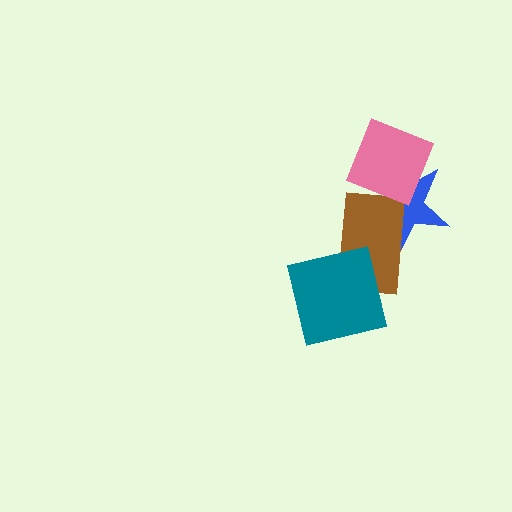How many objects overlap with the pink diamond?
2 objects overlap with the pink diamond.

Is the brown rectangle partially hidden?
Yes, it is partially covered by another shape.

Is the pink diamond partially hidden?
No, no other shape covers it.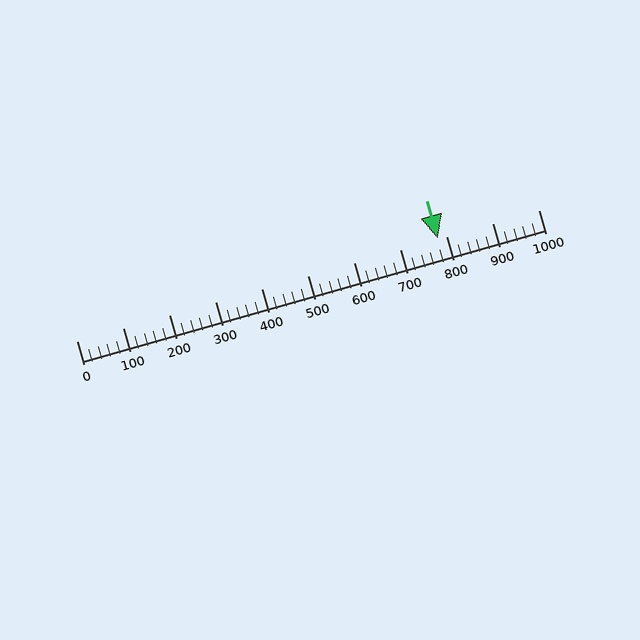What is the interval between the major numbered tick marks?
The major tick marks are spaced 100 units apart.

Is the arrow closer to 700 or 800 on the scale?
The arrow is closer to 800.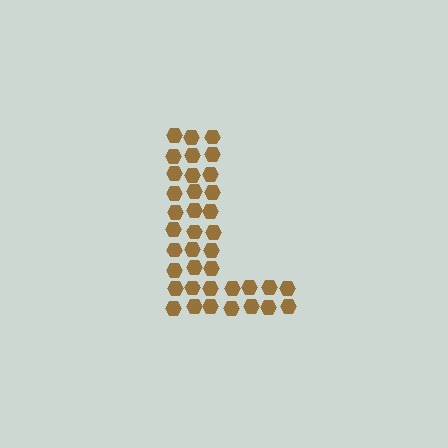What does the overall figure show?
The overall figure shows the letter L.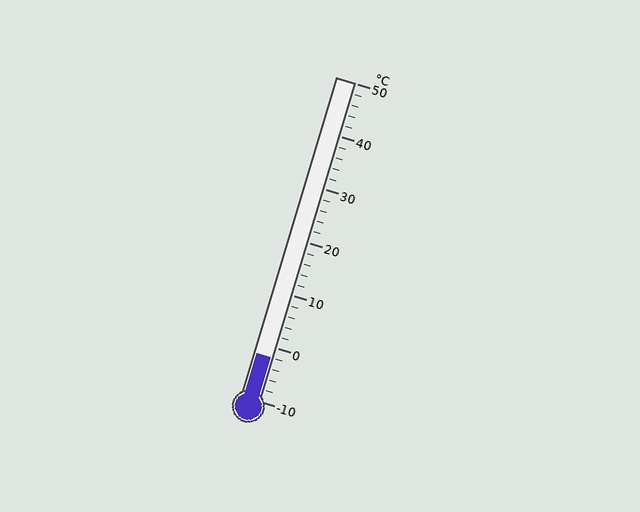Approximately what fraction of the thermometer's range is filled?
The thermometer is filled to approximately 15% of its range.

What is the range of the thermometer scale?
The thermometer scale ranges from -10°C to 50°C.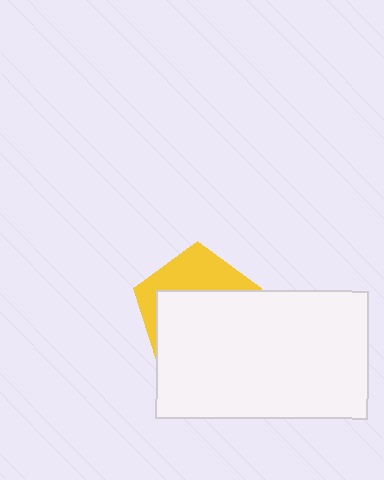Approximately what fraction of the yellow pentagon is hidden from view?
Roughly 64% of the yellow pentagon is hidden behind the white rectangle.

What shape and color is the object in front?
The object in front is a white rectangle.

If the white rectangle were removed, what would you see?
You would see the complete yellow pentagon.